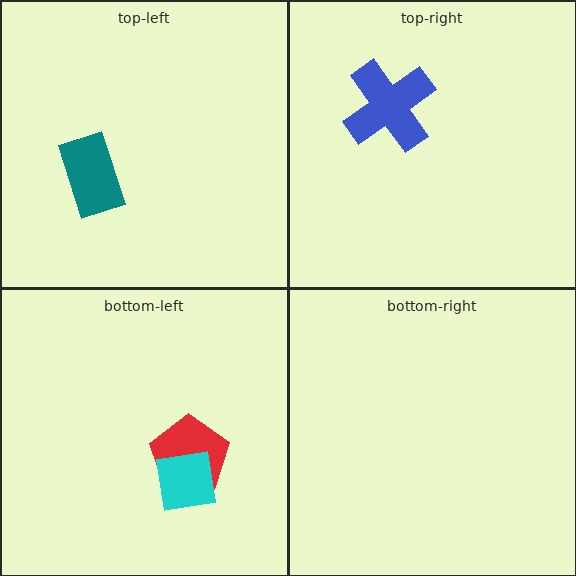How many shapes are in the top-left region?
1.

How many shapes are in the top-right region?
1.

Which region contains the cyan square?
The bottom-left region.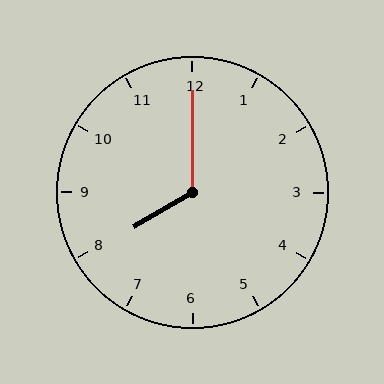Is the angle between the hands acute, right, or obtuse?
It is obtuse.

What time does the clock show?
8:00.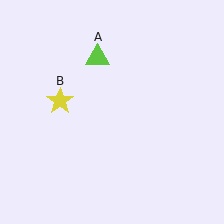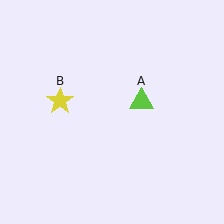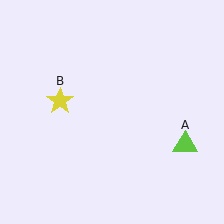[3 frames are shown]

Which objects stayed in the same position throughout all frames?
Yellow star (object B) remained stationary.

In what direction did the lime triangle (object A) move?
The lime triangle (object A) moved down and to the right.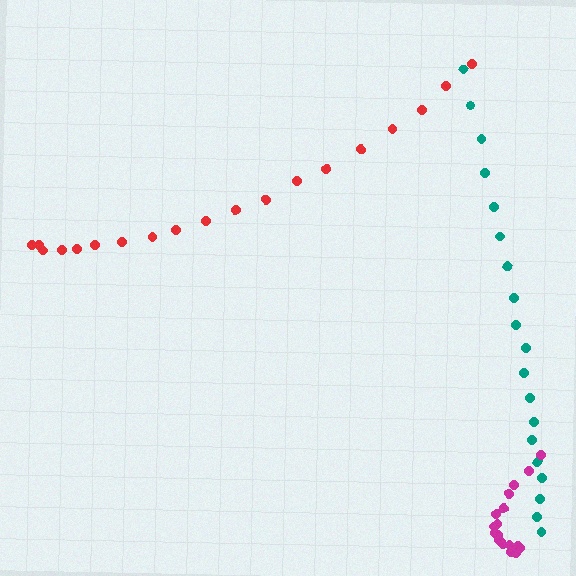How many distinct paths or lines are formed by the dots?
There are 3 distinct paths.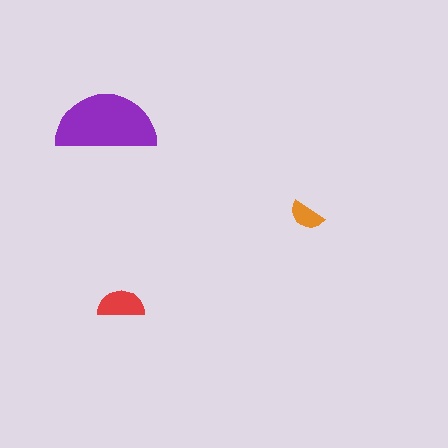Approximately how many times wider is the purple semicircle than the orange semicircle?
About 3 times wider.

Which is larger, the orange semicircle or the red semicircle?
The red one.